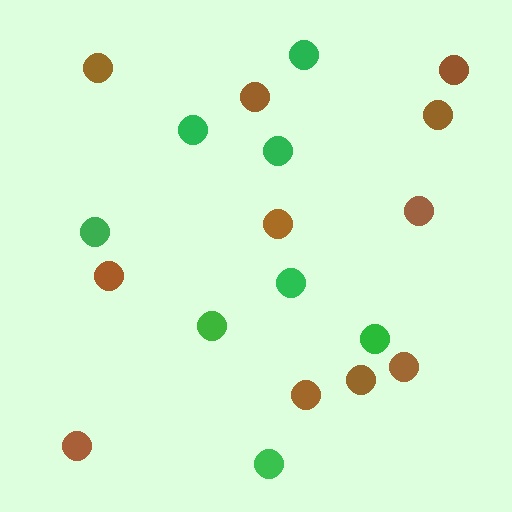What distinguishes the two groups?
There are 2 groups: one group of green circles (8) and one group of brown circles (11).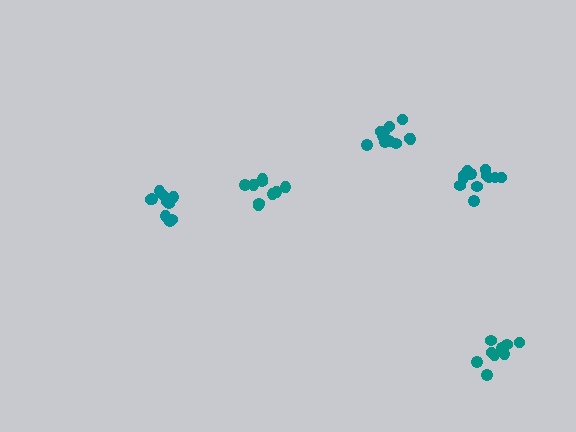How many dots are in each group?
Group 1: 9 dots, Group 2: 9 dots, Group 3: 11 dots, Group 4: 11 dots, Group 5: 12 dots (52 total).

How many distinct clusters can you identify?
There are 5 distinct clusters.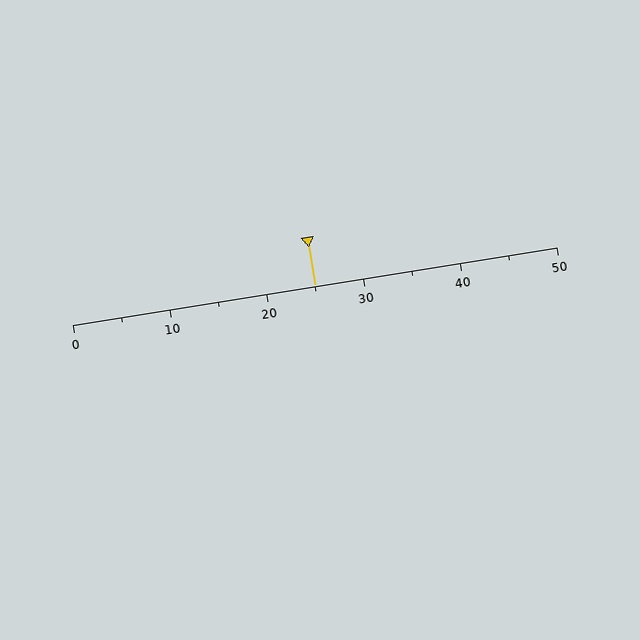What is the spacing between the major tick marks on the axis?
The major ticks are spaced 10 apart.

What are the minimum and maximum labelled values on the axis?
The axis runs from 0 to 50.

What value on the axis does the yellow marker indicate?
The marker indicates approximately 25.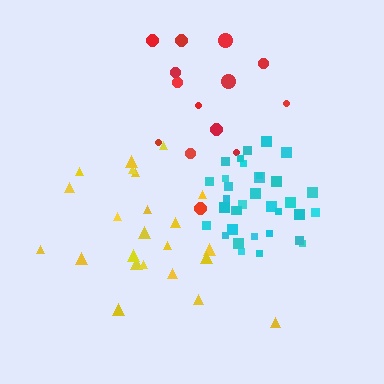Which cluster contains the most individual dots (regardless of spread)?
Cyan (34).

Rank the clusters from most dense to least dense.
cyan, yellow, red.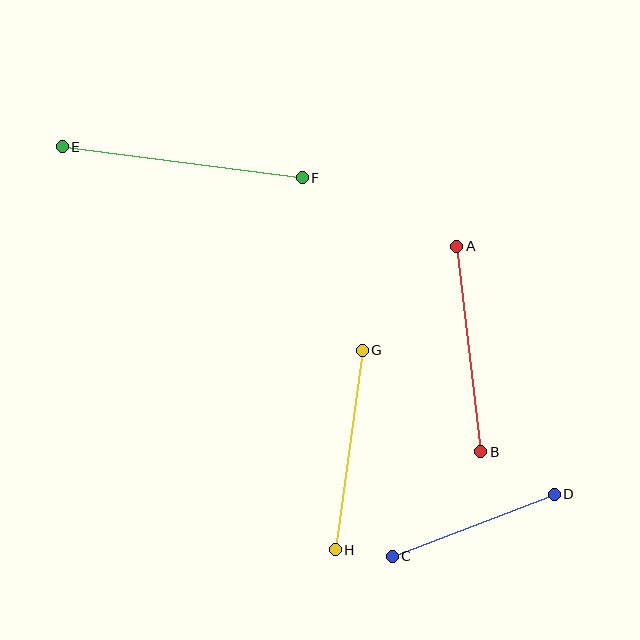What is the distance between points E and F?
The distance is approximately 242 pixels.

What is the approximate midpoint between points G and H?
The midpoint is at approximately (349, 450) pixels.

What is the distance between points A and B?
The distance is approximately 207 pixels.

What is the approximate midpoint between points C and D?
The midpoint is at approximately (473, 525) pixels.